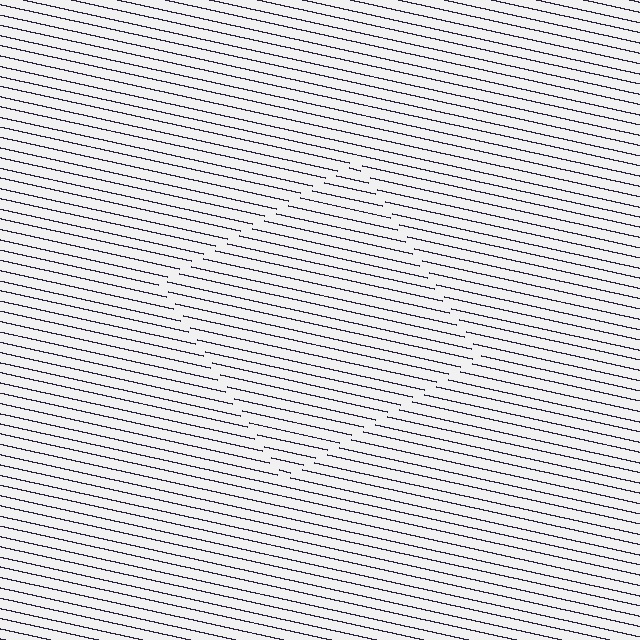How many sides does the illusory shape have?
4 sides — the line-ends trace a square.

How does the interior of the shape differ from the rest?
The interior of the shape contains the same grating, shifted by half a period — the contour is defined by the phase discontinuity where line-ends from the inner and outer gratings abut.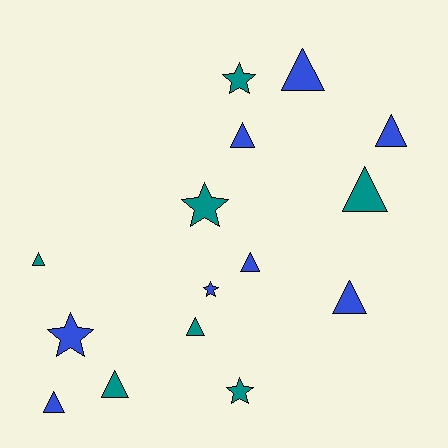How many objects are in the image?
There are 15 objects.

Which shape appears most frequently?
Triangle, with 10 objects.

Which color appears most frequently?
Blue, with 8 objects.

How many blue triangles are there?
There are 6 blue triangles.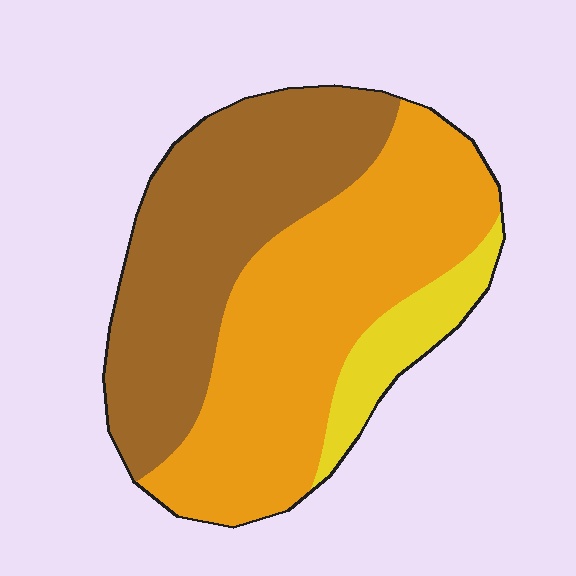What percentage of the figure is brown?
Brown takes up about two fifths (2/5) of the figure.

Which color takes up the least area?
Yellow, at roughly 10%.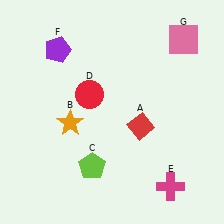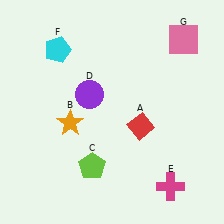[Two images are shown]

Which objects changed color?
D changed from red to purple. F changed from purple to cyan.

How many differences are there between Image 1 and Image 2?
There are 2 differences between the two images.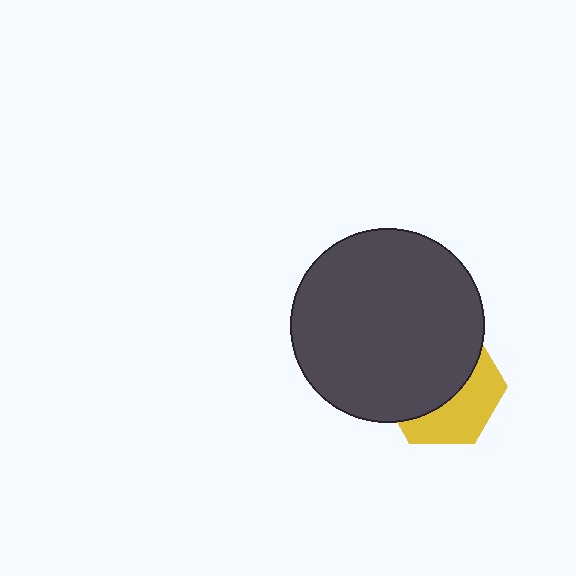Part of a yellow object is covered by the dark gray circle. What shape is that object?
It is a hexagon.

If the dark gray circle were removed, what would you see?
You would see the complete yellow hexagon.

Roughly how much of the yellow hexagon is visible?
A small part of it is visible (roughly 40%).